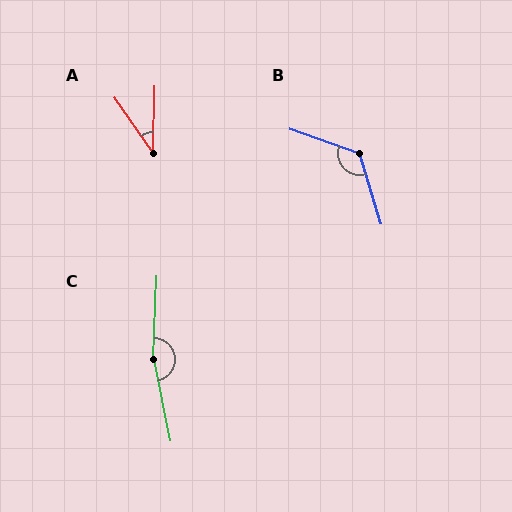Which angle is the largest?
C, at approximately 166 degrees.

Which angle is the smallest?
A, at approximately 35 degrees.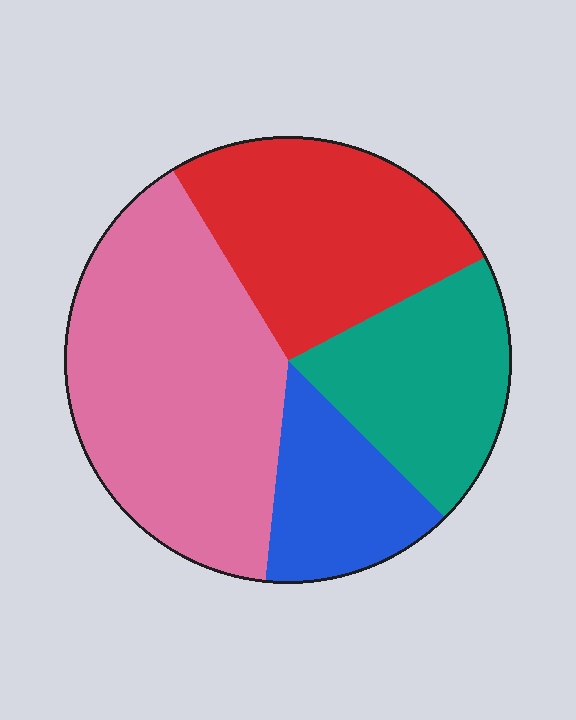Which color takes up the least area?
Blue, at roughly 15%.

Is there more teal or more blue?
Teal.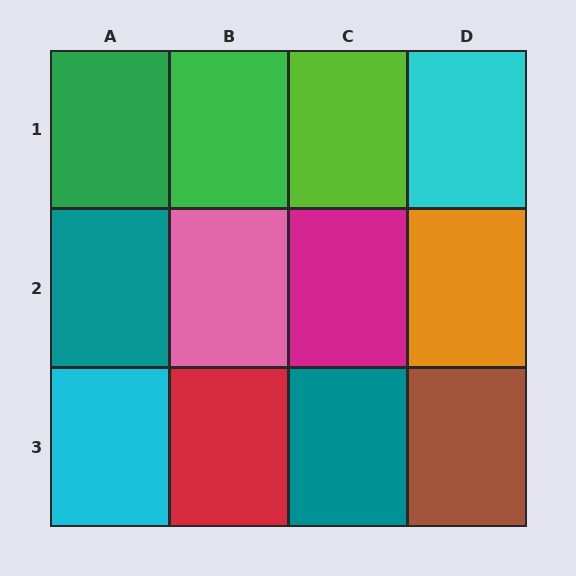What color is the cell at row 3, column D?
Brown.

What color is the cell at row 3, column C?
Teal.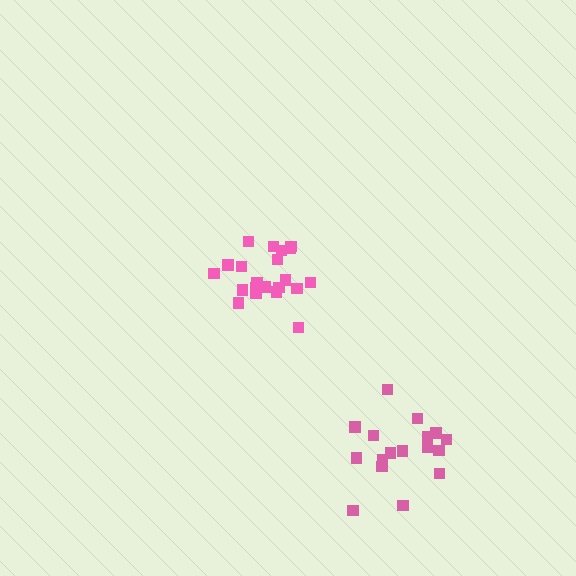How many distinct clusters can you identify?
There are 2 distinct clusters.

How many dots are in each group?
Group 1: 17 dots, Group 2: 21 dots (38 total).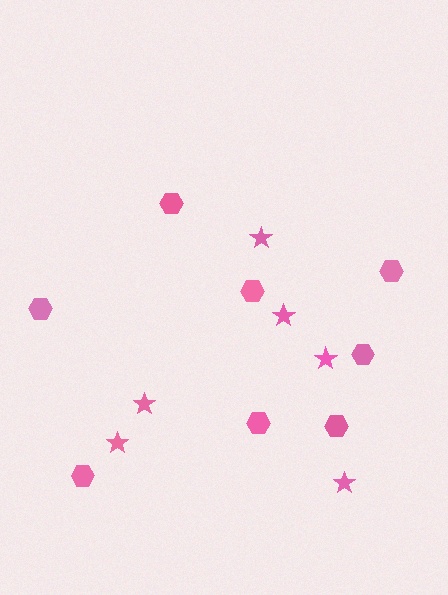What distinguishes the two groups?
There are 2 groups: one group of hexagons (8) and one group of stars (6).